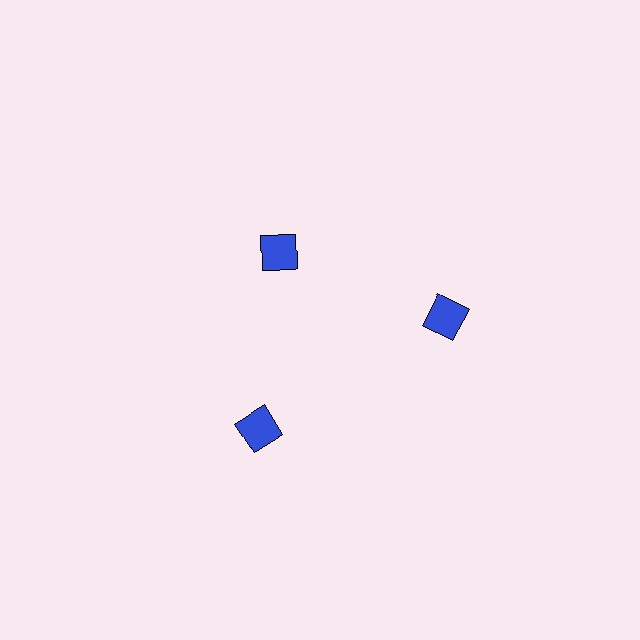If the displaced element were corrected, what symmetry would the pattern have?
It would have 3-fold rotational symmetry — the pattern would map onto itself every 120 degrees.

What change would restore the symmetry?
The symmetry would be restored by moving it outward, back onto the ring so that all 3 squares sit at equal angles and equal distance from the center.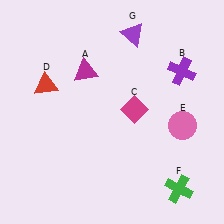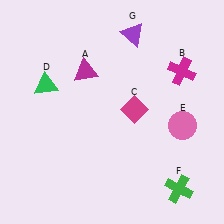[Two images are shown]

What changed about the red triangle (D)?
In Image 1, D is red. In Image 2, it changed to green.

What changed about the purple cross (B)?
In Image 1, B is purple. In Image 2, it changed to magenta.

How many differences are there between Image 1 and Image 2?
There are 2 differences between the two images.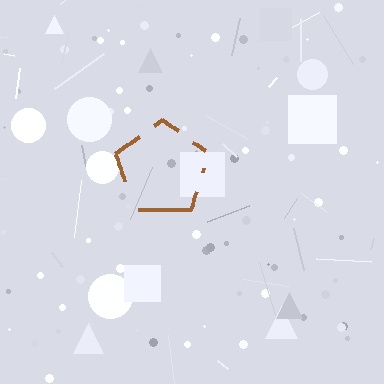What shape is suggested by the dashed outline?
The dashed outline suggests a pentagon.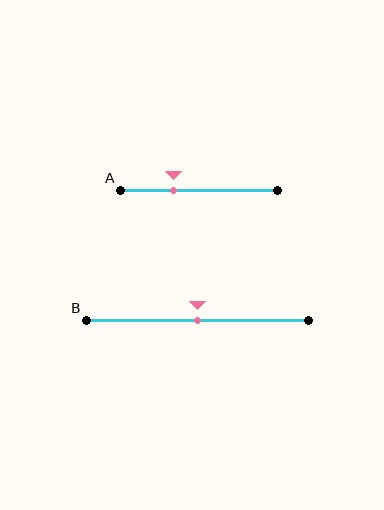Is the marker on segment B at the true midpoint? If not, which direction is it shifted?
Yes, the marker on segment B is at the true midpoint.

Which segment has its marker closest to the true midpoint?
Segment B has its marker closest to the true midpoint.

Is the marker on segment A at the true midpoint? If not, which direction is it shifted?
No, the marker on segment A is shifted to the left by about 16% of the segment length.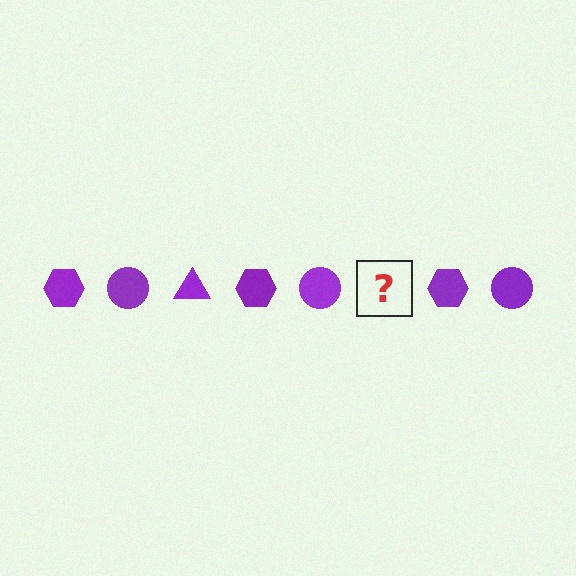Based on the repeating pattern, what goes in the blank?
The blank should be a purple triangle.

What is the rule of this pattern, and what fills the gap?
The rule is that the pattern cycles through hexagon, circle, triangle shapes in purple. The gap should be filled with a purple triangle.